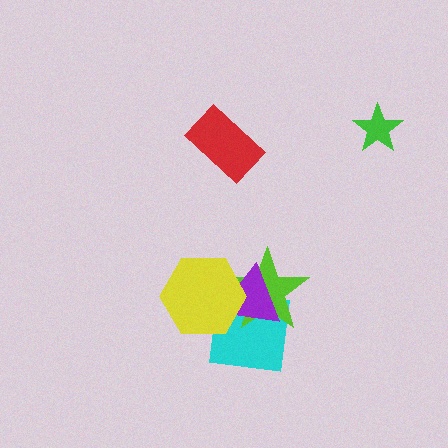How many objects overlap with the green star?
0 objects overlap with the green star.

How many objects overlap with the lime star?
3 objects overlap with the lime star.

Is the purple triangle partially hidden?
Yes, it is partially covered by another shape.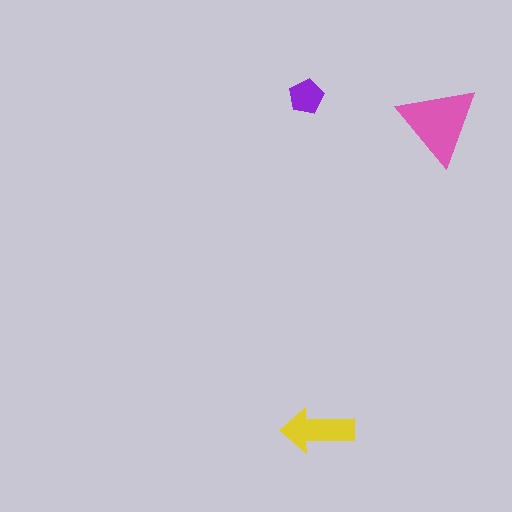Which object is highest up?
The purple pentagon is topmost.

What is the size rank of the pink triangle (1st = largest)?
1st.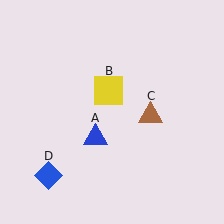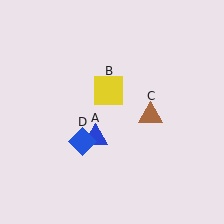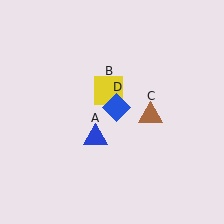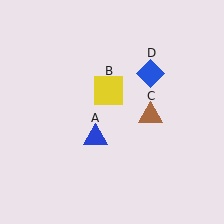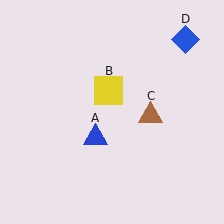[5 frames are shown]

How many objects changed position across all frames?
1 object changed position: blue diamond (object D).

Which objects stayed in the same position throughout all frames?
Blue triangle (object A) and yellow square (object B) and brown triangle (object C) remained stationary.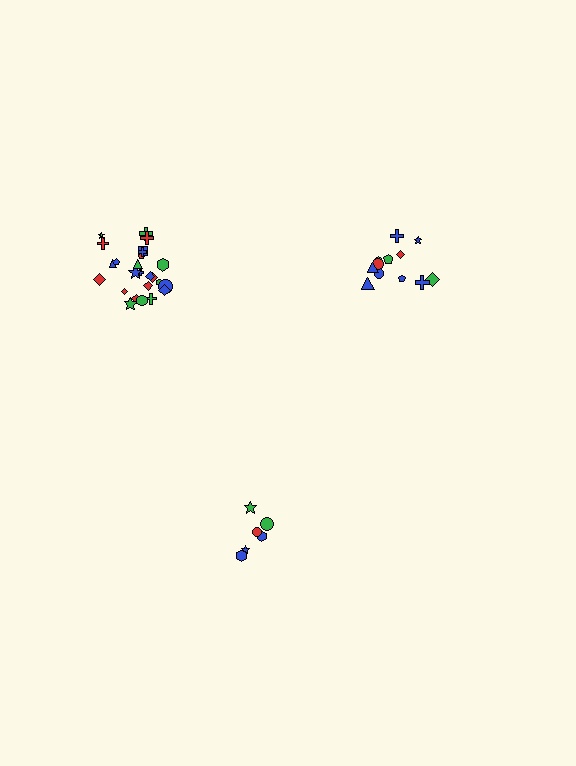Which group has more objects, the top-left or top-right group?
The top-left group.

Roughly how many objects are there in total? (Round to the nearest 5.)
Roughly 45 objects in total.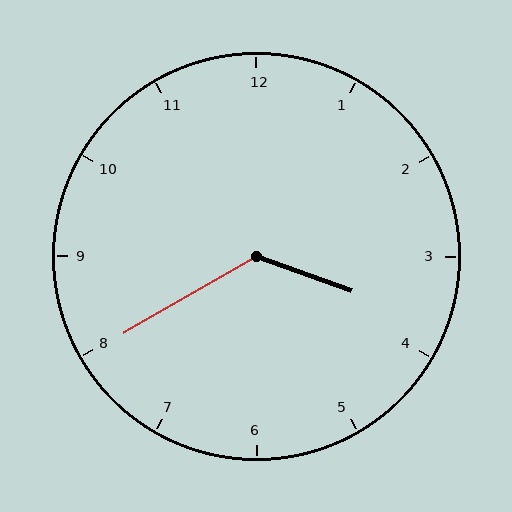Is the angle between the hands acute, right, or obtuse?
It is obtuse.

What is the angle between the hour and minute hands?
Approximately 130 degrees.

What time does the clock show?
3:40.